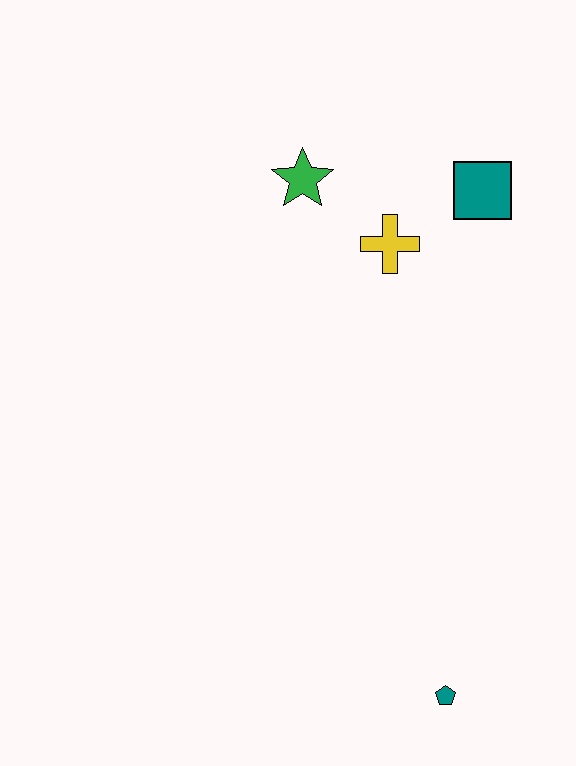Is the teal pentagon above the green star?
No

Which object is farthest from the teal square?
The teal pentagon is farthest from the teal square.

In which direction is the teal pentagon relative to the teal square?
The teal pentagon is below the teal square.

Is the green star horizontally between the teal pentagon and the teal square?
No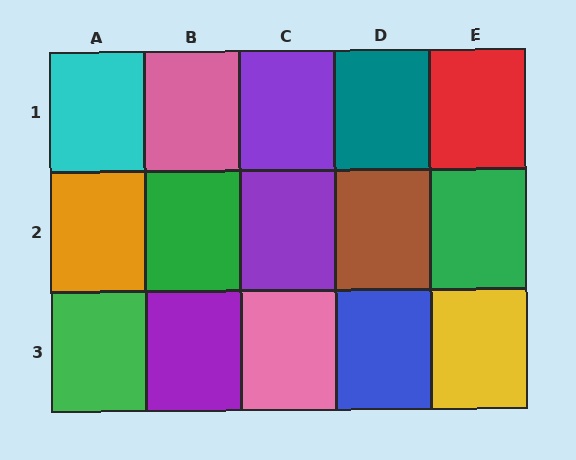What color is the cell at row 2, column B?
Green.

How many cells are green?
3 cells are green.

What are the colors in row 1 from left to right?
Cyan, pink, purple, teal, red.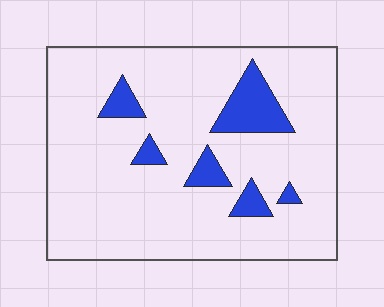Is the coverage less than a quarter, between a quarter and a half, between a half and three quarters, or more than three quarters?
Less than a quarter.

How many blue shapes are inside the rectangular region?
6.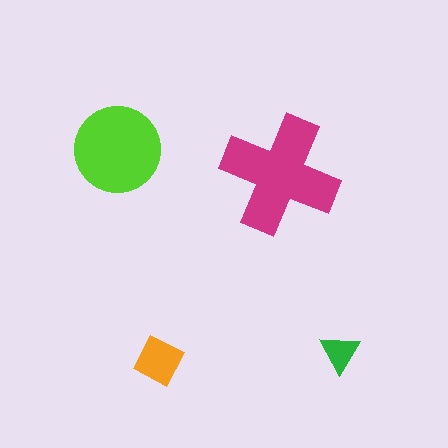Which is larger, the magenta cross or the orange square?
The magenta cross.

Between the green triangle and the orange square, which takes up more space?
The orange square.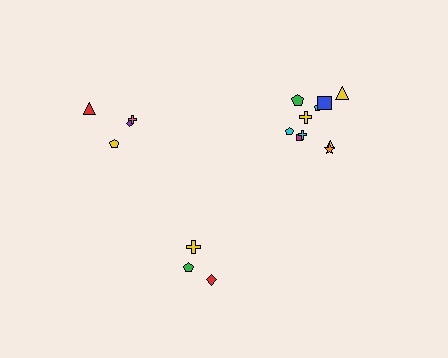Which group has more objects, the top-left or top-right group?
The top-right group.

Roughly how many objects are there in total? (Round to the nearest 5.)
Roughly 15 objects in total.